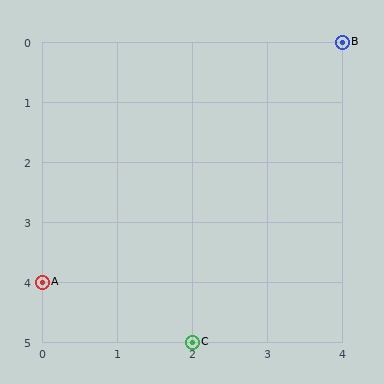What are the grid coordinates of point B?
Point B is at grid coordinates (4, 0).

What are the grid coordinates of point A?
Point A is at grid coordinates (0, 4).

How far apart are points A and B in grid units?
Points A and B are 4 columns and 4 rows apart (about 5.7 grid units diagonally).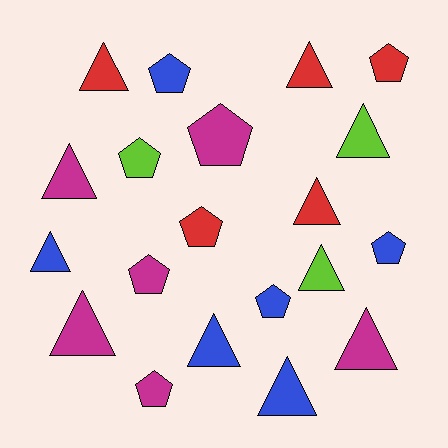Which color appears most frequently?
Blue, with 6 objects.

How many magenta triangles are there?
There are 3 magenta triangles.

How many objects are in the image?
There are 20 objects.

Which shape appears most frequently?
Triangle, with 11 objects.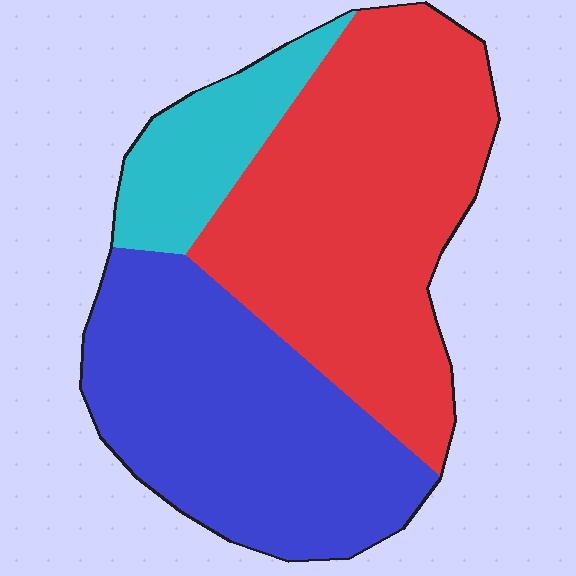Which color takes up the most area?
Red, at roughly 50%.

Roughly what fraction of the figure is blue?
Blue covers about 40% of the figure.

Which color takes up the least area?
Cyan, at roughly 15%.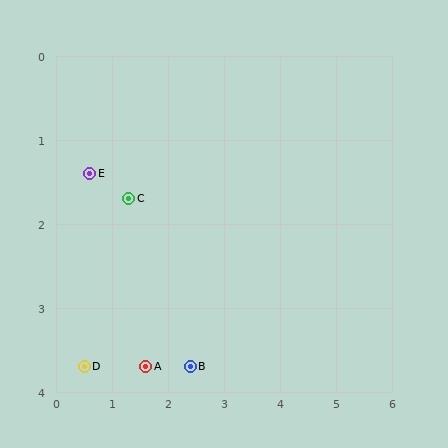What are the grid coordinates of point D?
Point D is at approximately (0.5, 3.7).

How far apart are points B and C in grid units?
Points B and C are about 2.3 grid units apart.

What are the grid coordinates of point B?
Point B is at approximately (2.4, 3.7).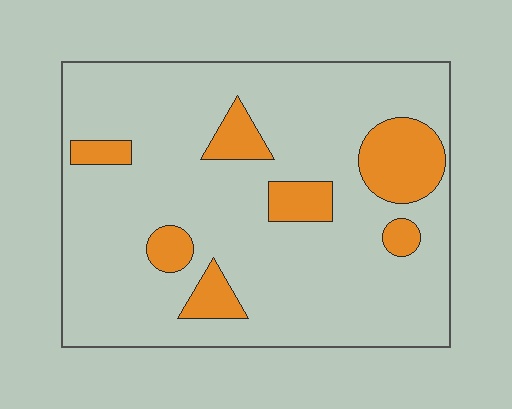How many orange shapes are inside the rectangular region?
7.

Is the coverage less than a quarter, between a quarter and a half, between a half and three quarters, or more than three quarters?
Less than a quarter.